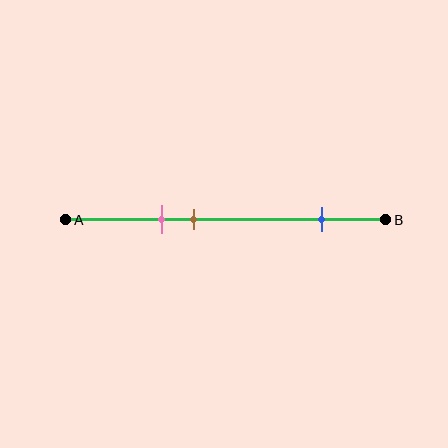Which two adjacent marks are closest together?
The pink and brown marks are the closest adjacent pair.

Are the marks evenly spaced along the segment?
No, the marks are not evenly spaced.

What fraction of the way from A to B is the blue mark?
The blue mark is approximately 80% (0.8) of the way from A to B.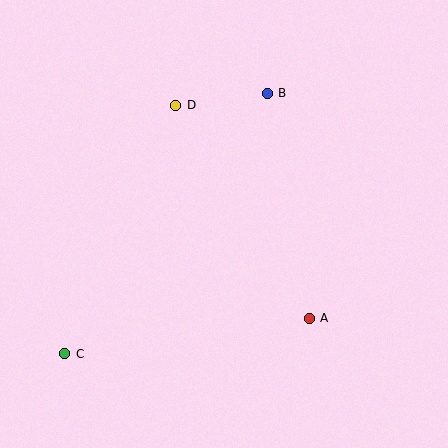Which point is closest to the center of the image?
Point A at (309, 318) is closest to the center.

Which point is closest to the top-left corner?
Point D is closest to the top-left corner.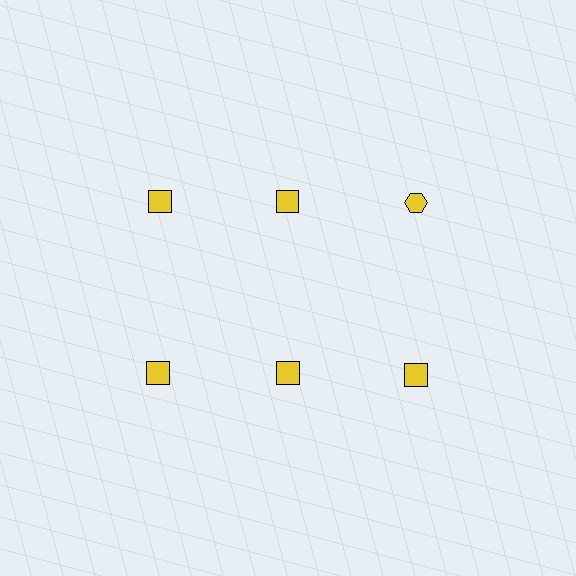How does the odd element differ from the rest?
It has a different shape: hexagon instead of square.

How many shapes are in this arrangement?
There are 6 shapes arranged in a grid pattern.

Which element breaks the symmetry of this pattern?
The yellow hexagon in the top row, center column breaks the symmetry. All other shapes are yellow squares.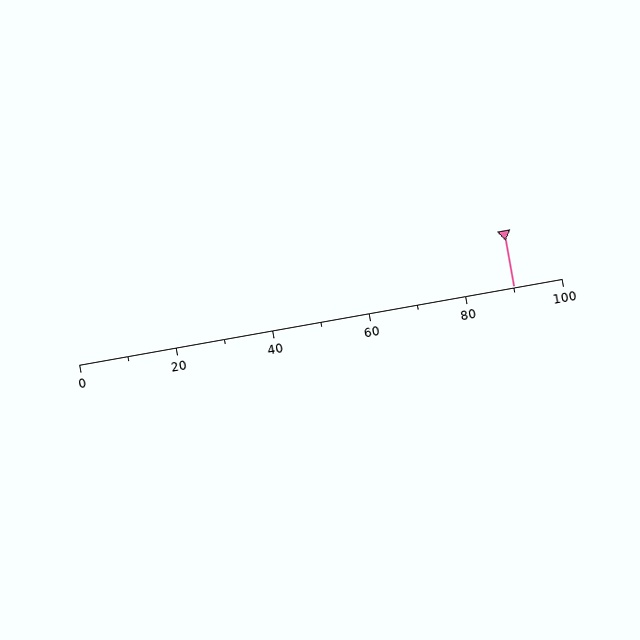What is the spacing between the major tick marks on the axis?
The major ticks are spaced 20 apart.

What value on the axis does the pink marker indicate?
The marker indicates approximately 90.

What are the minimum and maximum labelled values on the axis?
The axis runs from 0 to 100.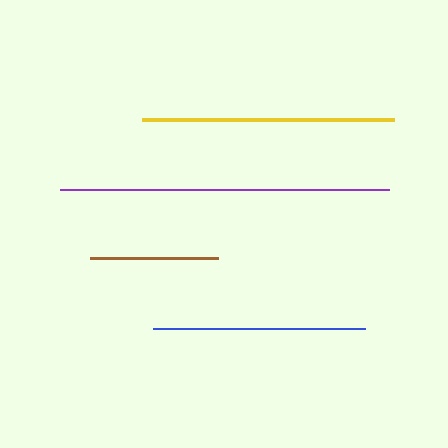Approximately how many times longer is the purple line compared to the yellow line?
The purple line is approximately 1.3 times the length of the yellow line.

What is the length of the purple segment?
The purple segment is approximately 329 pixels long.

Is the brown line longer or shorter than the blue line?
The blue line is longer than the brown line.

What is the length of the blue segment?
The blue segment is approximately 213 pixels long.